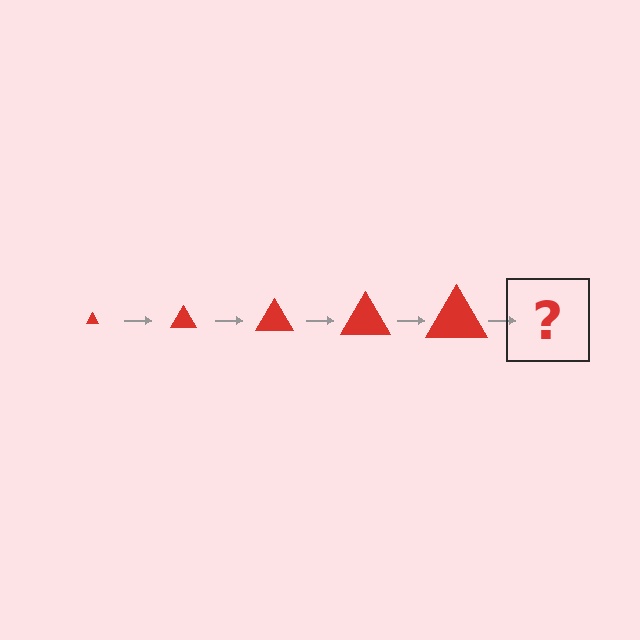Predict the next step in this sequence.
The next step is a red triangle, larger than the previous one.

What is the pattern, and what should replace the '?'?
The pattern is that the triangle gets progressively larger each step. The '?' should be a red triangle, larger than the previous one.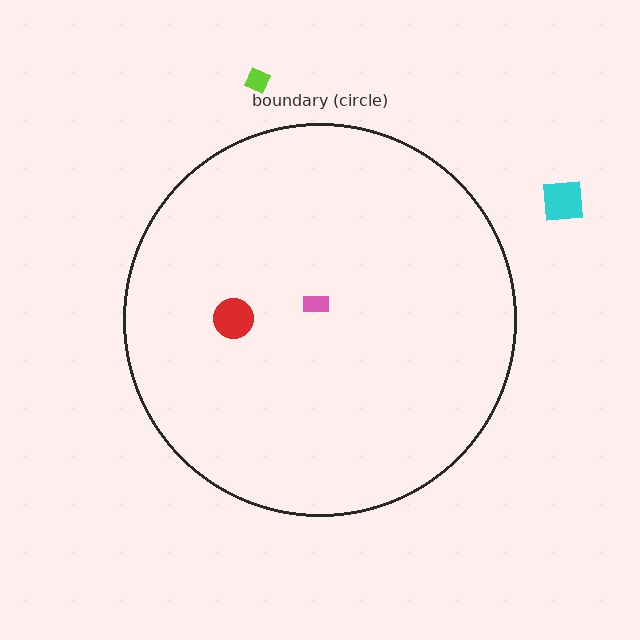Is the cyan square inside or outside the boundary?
Outside.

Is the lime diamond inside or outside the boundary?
Outside.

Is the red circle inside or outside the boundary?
Inside.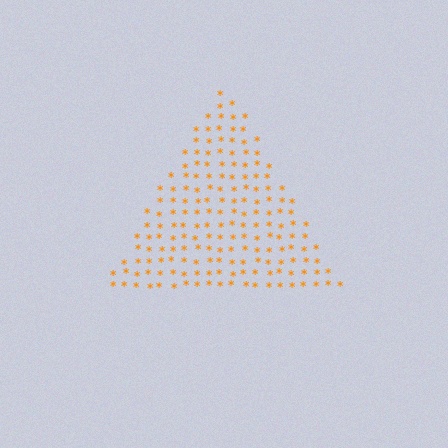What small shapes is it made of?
It is made of small asterisks.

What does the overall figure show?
The overall figure shows a triangle.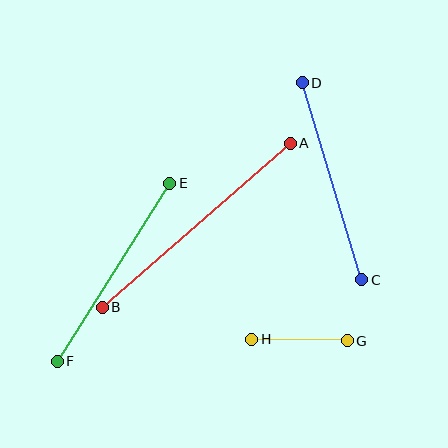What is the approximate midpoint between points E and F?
The midpoint is at approximately (114, 272) pixels.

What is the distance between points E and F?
The distance is approximately 211 pixels.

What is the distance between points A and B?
The distance is approximately 250 pixels.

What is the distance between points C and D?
The distance is approximately 206 pixels.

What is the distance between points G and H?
The distance is approximately 96 pixels.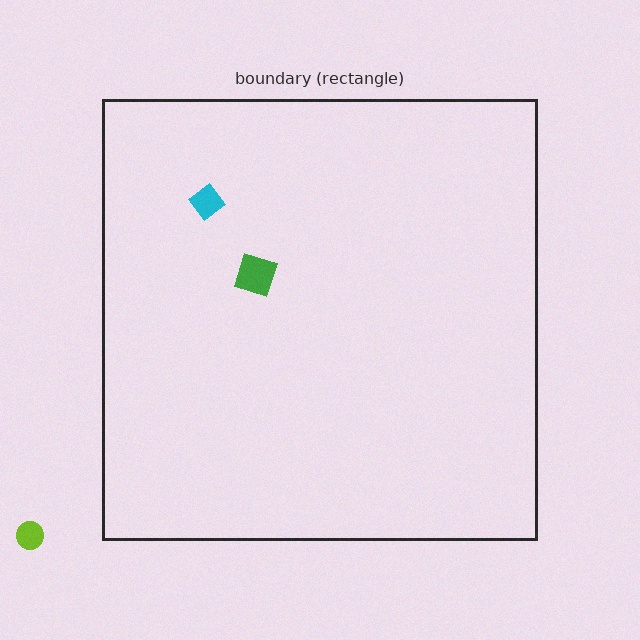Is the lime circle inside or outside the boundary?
Outside.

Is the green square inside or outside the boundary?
Inside.